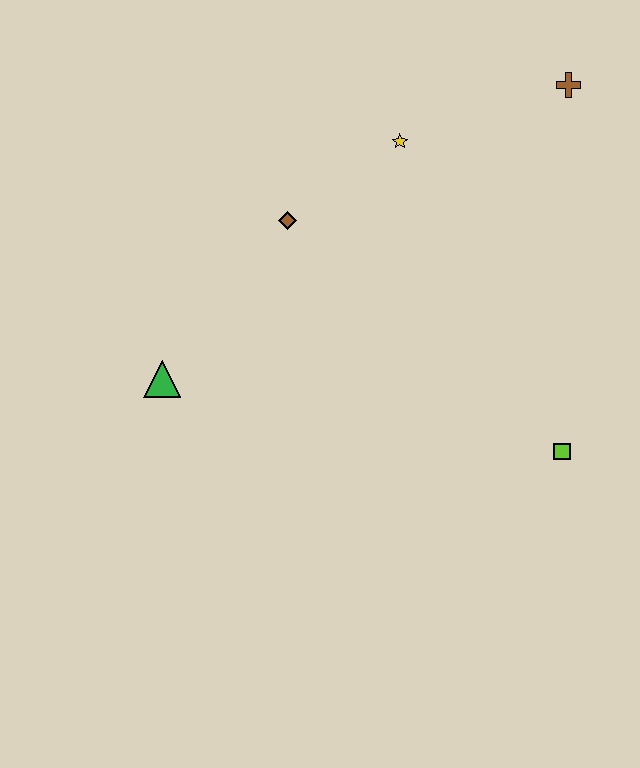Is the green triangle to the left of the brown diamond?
Yes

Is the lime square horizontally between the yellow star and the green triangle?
No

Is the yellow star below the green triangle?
No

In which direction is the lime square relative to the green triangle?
The lime square is to the right of the green triangle.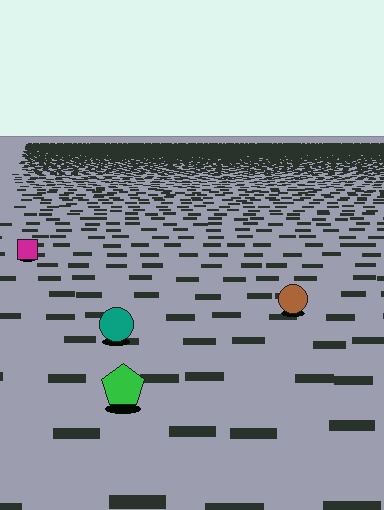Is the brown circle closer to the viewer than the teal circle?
No. The teal circle is closer — you can tell from the texture gradient: the ground texture is coarser near it.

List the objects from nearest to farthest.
From nearest to farthest: the green pentagon, the teal circle, the brown circle, the magenta square.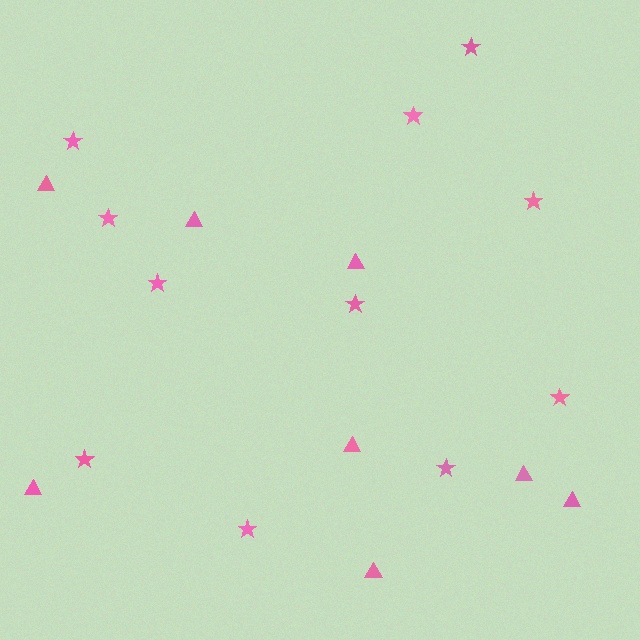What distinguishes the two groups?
There are 2 groups: one group of triangles (8) and one group of stars (11).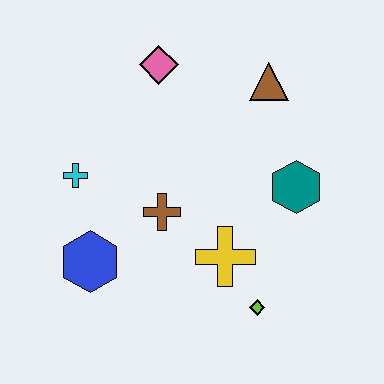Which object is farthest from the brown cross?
The brown triangle is farthest from the brown cross.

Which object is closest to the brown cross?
The yellow cross is closest to the brown cross.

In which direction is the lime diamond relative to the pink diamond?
The lime diamond is below the pink diamond.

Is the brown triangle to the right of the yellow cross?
Yes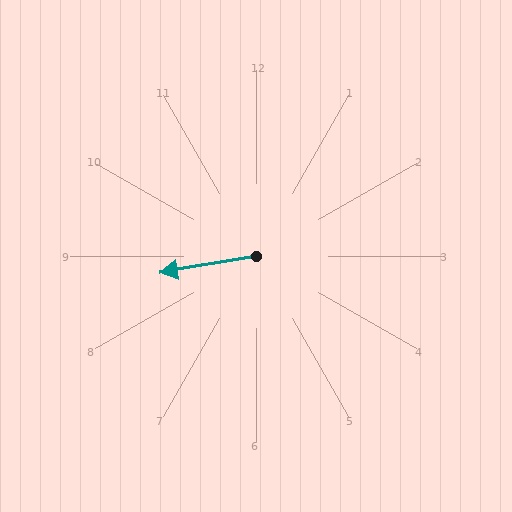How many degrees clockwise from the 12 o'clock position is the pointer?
Approximately 260 degrees.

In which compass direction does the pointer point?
West.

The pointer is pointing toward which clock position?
Roughly 9 o'clock.